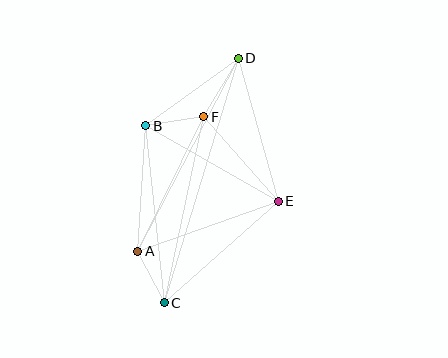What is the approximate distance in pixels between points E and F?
The distance between E and F is approximately 113 pixels.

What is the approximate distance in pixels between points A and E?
The distance between A and E is approximately 149 pixels.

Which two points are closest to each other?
Points A and C are closest to each other.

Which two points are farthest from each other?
Points C and D are farthest from each other.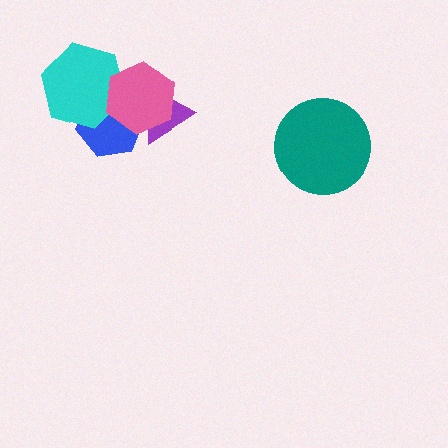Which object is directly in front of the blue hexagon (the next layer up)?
The cyan hexagon is directly in front of the blue hexagon.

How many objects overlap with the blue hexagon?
3 objects overlap with the blue hexagon.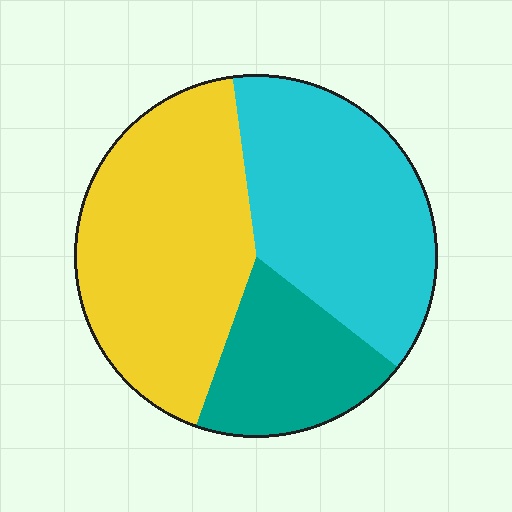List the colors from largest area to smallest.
From largest to smallest: yellow, cyan, teal.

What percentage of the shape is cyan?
Cyan takes up about three eighths (3/8) of the shape.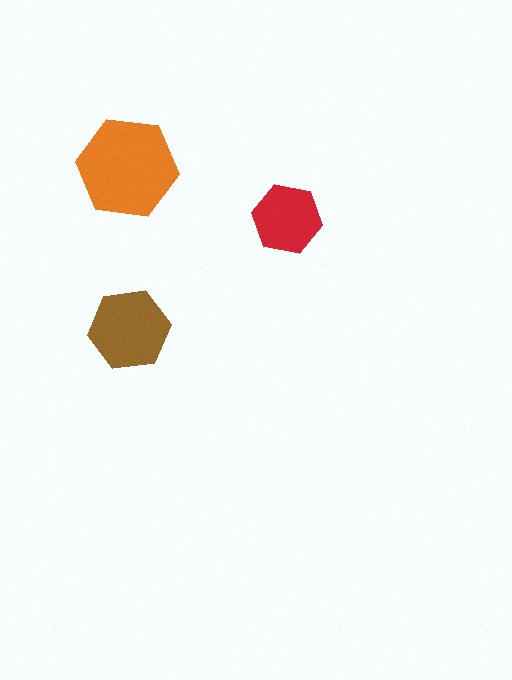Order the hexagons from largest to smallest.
the orange one, the brown one, the red one.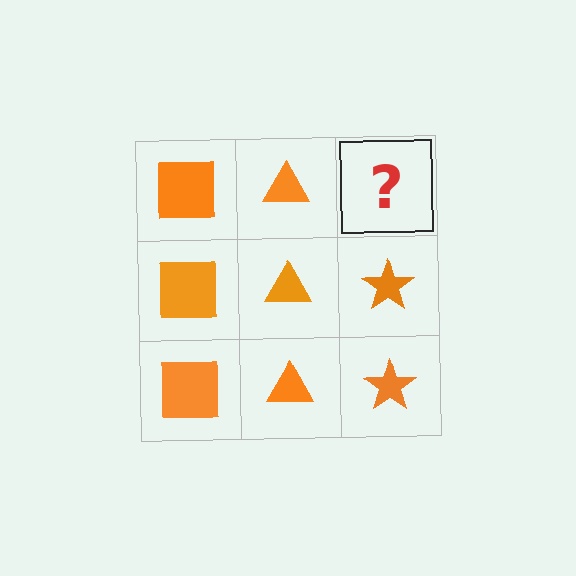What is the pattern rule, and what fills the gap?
The rule is that each column has a consistent shape. The gap should be filled with an orange star.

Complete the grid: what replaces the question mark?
The question mark should be replaced with an orange star.